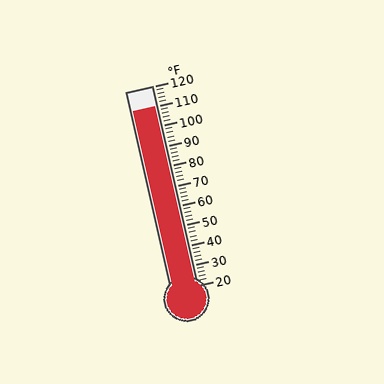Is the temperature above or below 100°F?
The temperature is above 100°F.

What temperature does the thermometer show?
The thermometer shows approximately 110°F.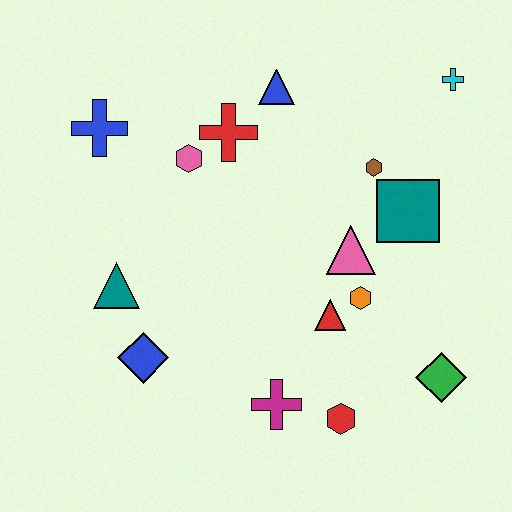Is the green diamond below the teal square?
Yes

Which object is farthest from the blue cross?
The green diamond is farthest from the blue cross.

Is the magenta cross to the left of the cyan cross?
Yes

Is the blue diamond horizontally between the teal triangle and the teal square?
Yes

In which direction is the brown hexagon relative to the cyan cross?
The brown hexagon is below the cyan cross.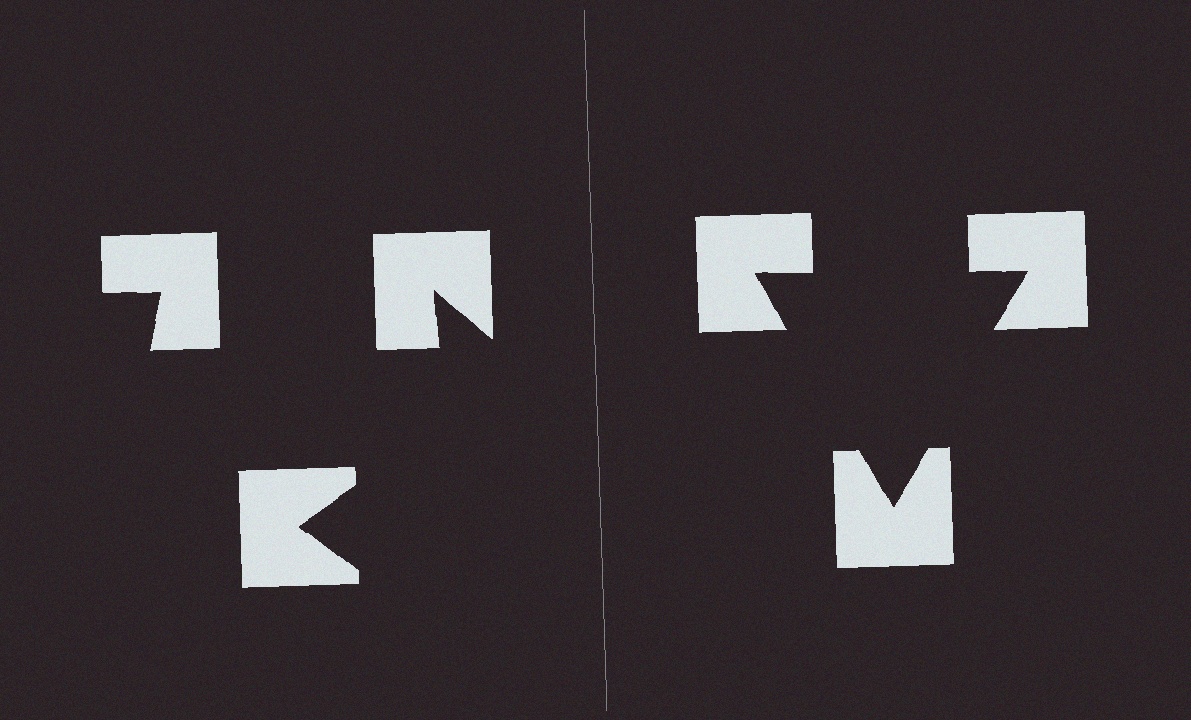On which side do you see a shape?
An illusory triangle appears on the right side. On the left side the wedge cuts are rotated, so no coherent shape forms.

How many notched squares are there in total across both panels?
6 — 3 on each side.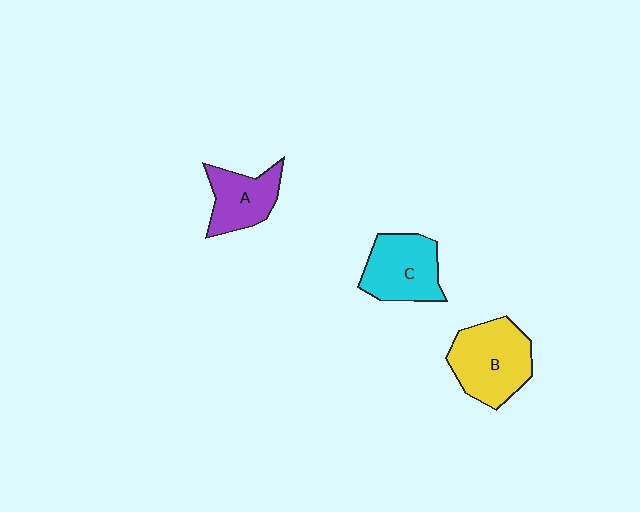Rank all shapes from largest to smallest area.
From largest to smallest: B (yellow), C (cyan), A (purple).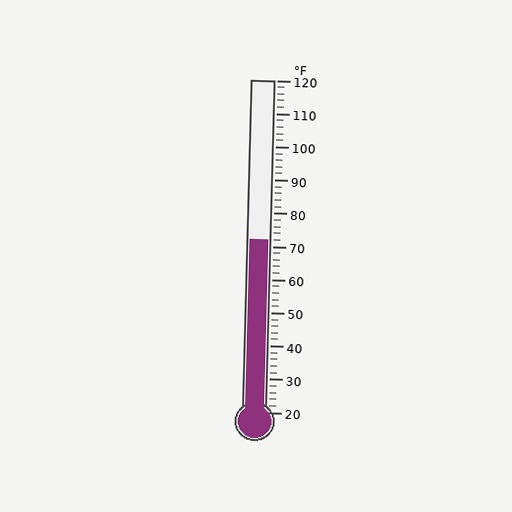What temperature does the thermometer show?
The thermometer shows approximately 72°F.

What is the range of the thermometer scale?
The thermometer scale ranges from 20°F to 120°F.